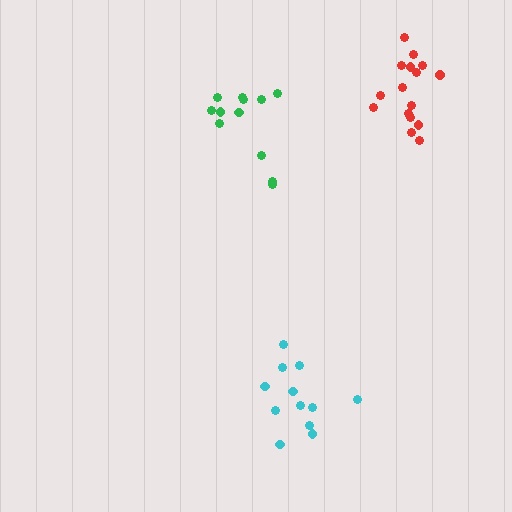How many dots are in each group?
Group 1: 16 dots, Group 2: 12 dots, Group 3: 12 dots (40 total).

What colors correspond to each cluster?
The clusters are colored: red, green, cyan.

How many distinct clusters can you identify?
There are 3 distinct clusters.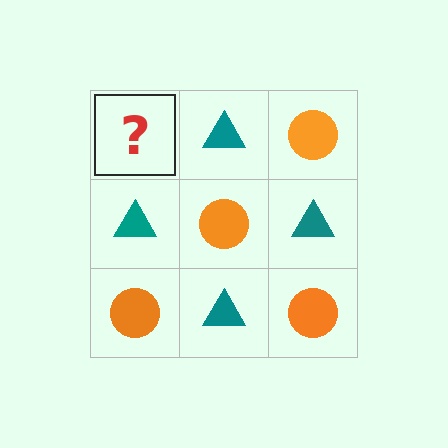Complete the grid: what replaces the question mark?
The question mark should be replaced with an orange circle.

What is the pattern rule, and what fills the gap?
The rule is that it alternates orange circle and teal triangle in a checkerboard pattern. The gap should be filled with an orange circle.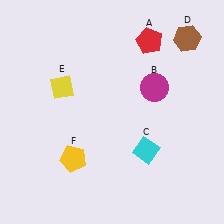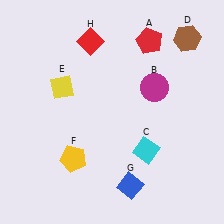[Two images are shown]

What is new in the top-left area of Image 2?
A red diamond (H) was added in the top-left area of Image 2.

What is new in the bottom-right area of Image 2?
A blue diamond (G) was added in the bottom-right area of Image 2.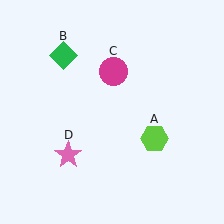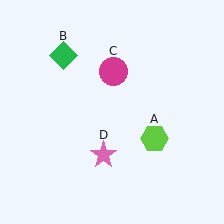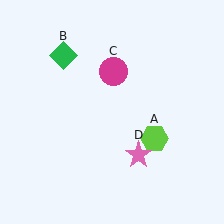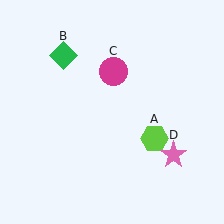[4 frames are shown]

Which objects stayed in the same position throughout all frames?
Lime hexagon (object A) and green diamond (object B) and magenta circle (object C) remained stationary.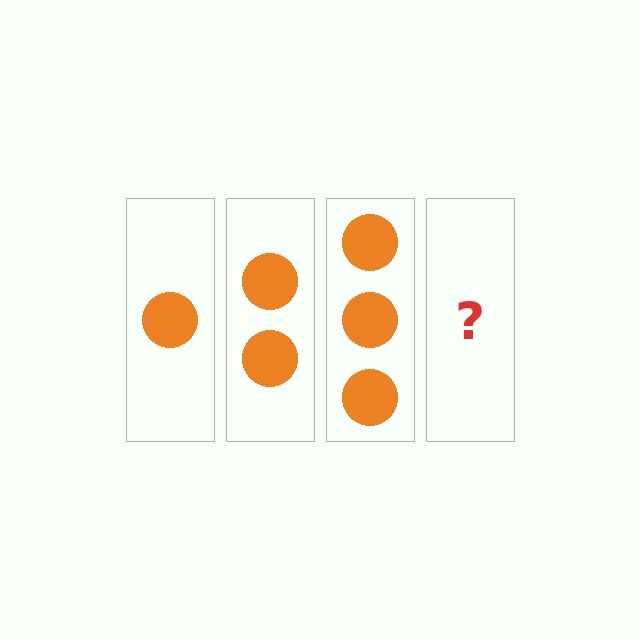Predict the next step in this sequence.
The next step is 4 circles.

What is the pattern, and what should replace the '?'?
The pattern is that each step adds one more circle. The '?' should be 4 circles.